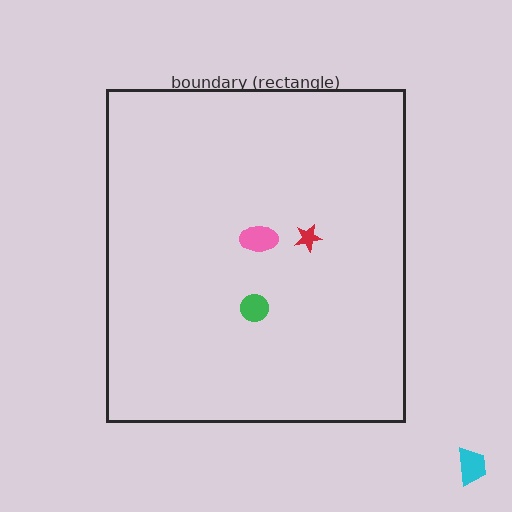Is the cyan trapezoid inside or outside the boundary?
Outside.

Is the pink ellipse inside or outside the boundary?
Inside.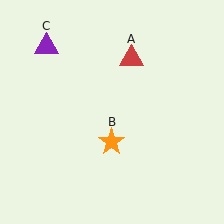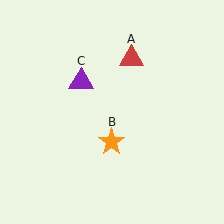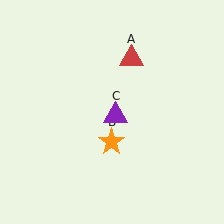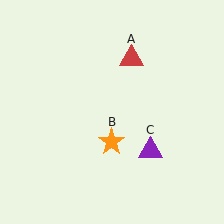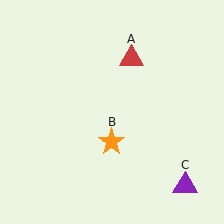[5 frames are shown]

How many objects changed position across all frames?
1 object changed position: purple triangle (object C).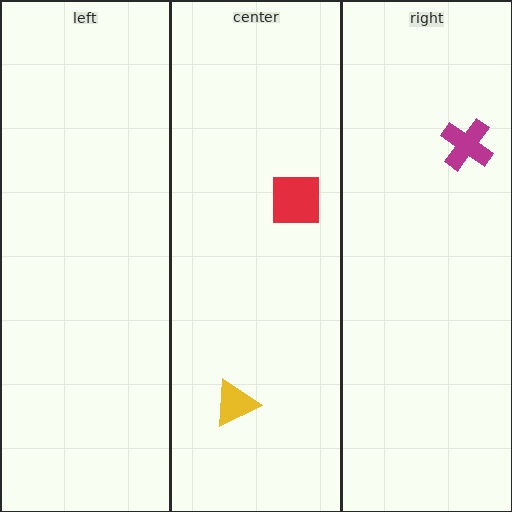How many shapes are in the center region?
2.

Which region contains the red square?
The center region.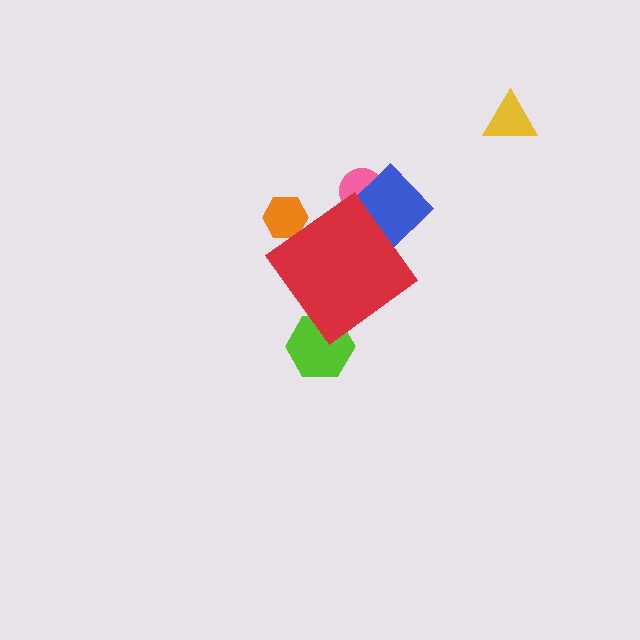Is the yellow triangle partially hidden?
No, the yellow triangle is fully visible.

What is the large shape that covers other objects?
A red diamond.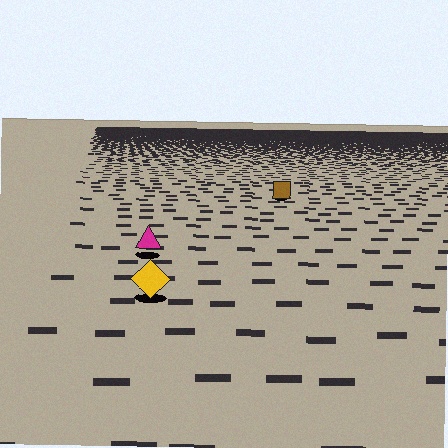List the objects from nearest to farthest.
From nearest to farthest: the yellow diamond, the magenta triangle, the brown square.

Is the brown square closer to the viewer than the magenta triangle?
No. The magenta triangle is closer — you can tell from the texture gradient: the ground texture is coarser near it.